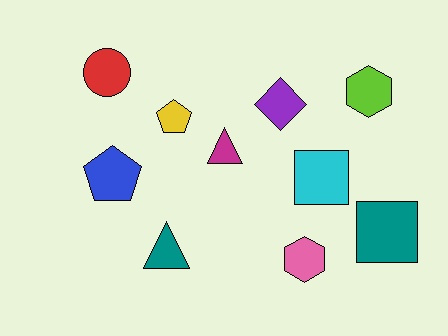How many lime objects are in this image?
There is 1 lime object.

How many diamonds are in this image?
There is 1 diamond.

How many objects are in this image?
There are 10 objects.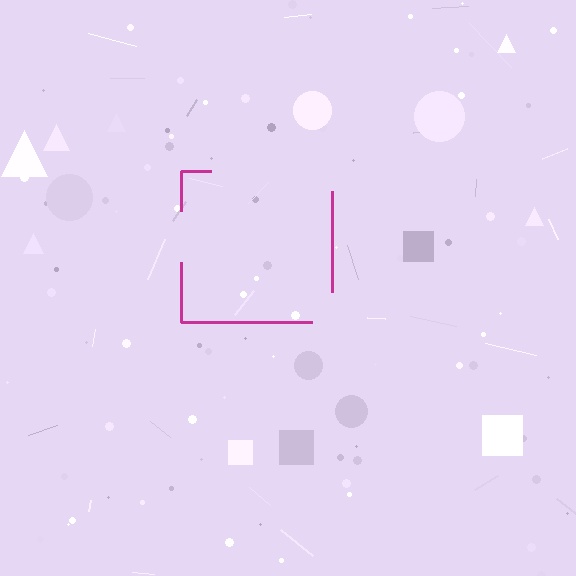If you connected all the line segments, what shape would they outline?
They would outline a square.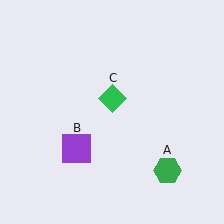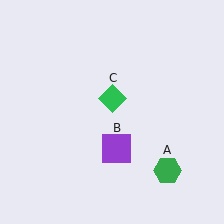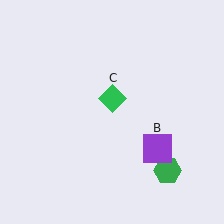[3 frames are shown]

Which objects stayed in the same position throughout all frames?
Green hexagon (object A) and green diamond (object C) remained stationary.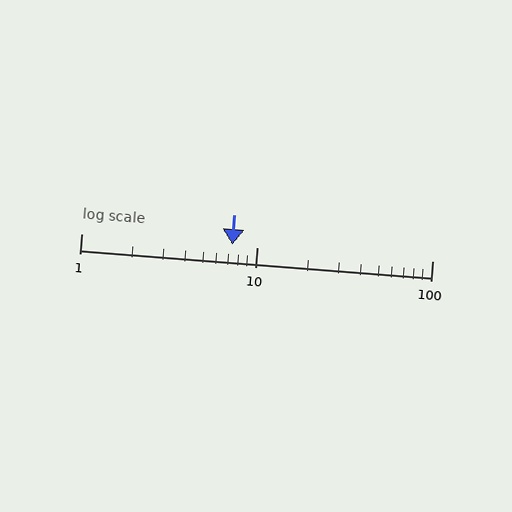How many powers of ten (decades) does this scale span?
The scale spans 2 decades, from 1 to 100.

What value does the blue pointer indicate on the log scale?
The pointer indicates approximately 7.3.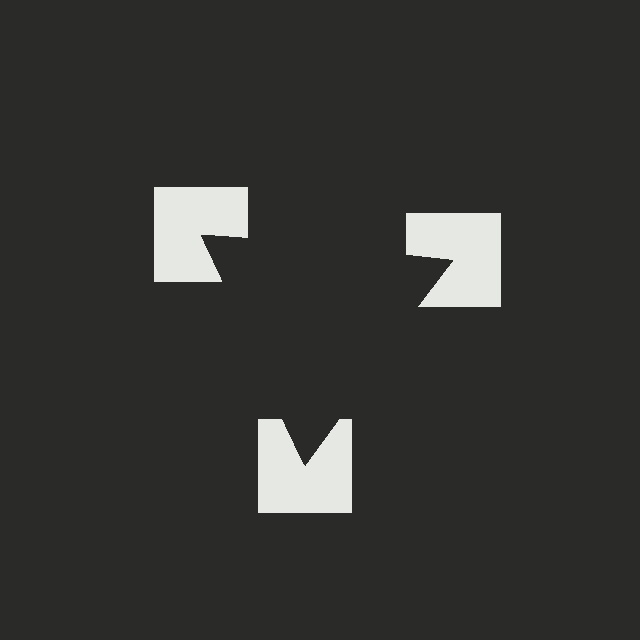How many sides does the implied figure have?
3 sides.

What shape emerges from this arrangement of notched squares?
An illusory triangle — its edges are inferred from the aligned wedge cuts in the notched squares, not physically drawn.